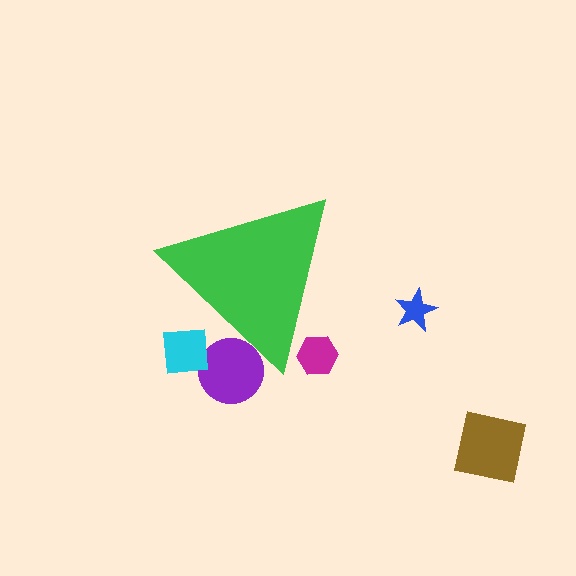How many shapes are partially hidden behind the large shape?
3 shapes are partially hidden.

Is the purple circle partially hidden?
Yes, the purple circle is partially hidden behind the green triangle.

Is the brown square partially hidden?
No, the brown square is fully visible.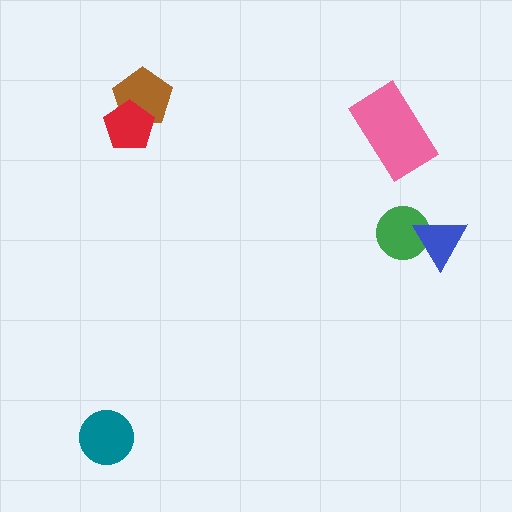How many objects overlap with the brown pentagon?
1 object overlaps with the brown pentagon.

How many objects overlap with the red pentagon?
1 object overlaps with the red pentagon.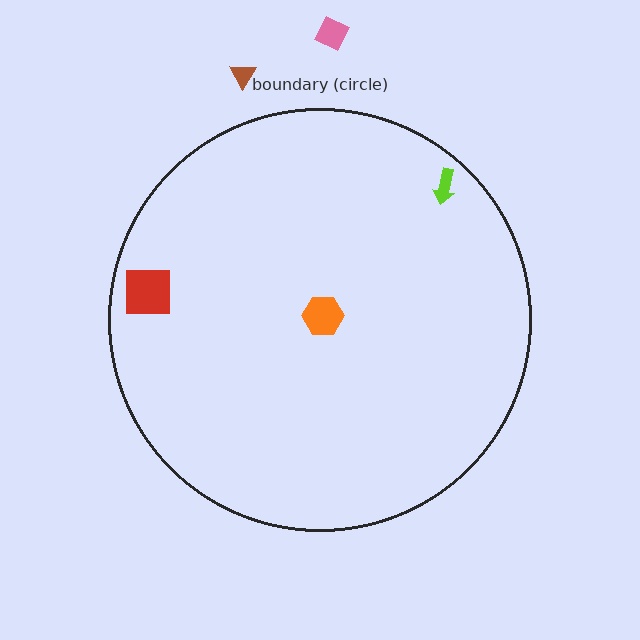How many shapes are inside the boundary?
3 inside, 2 outside.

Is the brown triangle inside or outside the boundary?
Outside.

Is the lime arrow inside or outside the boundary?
Inside.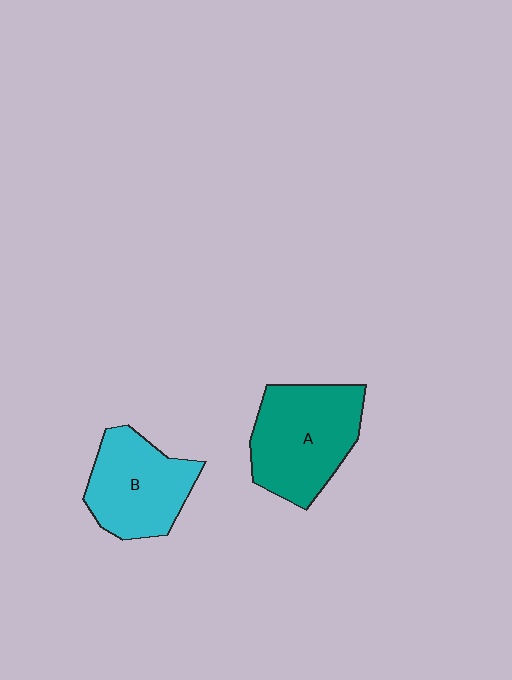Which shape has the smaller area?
Shape B (cyan).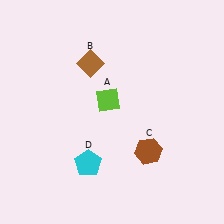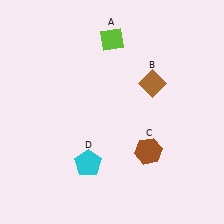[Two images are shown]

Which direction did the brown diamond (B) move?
The brown diamond (B) moved right.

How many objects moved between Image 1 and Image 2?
2 objects moved between the two images.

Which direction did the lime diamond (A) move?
The lime diamond (A) moved up.